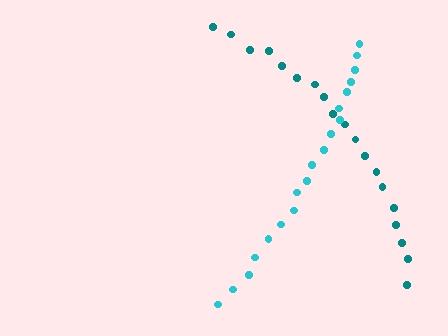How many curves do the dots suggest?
There are 2 distinct paths.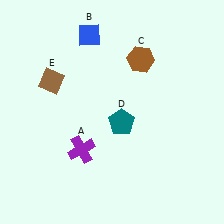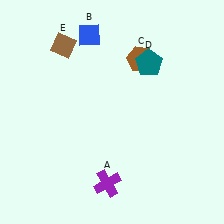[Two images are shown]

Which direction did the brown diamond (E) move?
The brown diamond (E) moved up.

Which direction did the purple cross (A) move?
The purple cross (A) moved down.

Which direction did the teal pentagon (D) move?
The teal pentagon (D) moved up.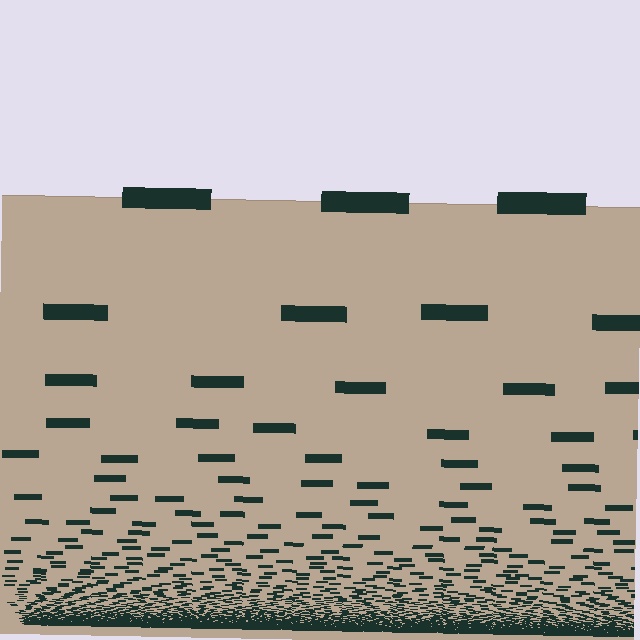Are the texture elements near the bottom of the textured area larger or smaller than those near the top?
Smaller. The gradient is inverted — elements near the bottom are smaller and denser.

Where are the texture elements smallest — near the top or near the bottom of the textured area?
Near the bottom.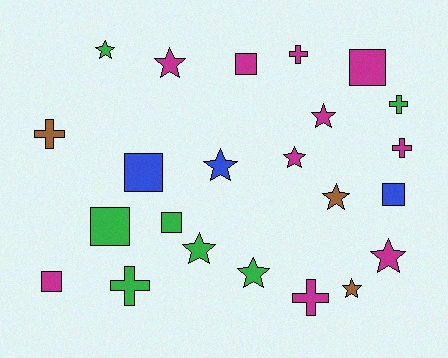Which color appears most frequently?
Magenta, with 10 objects.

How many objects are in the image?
There are 23 objects.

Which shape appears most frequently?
Star, with 10 objects.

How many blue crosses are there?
There are no blue crosses.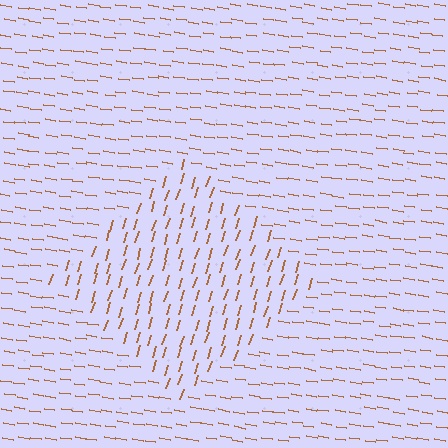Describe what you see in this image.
The image is filled with small brown line segments. A diamond region in the image has lines oriented differently from the surrounding lines, creating a visible texture boundary.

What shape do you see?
I see a diamond.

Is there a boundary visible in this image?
Yes, there is a texture boundary formed by a change in line orientation.